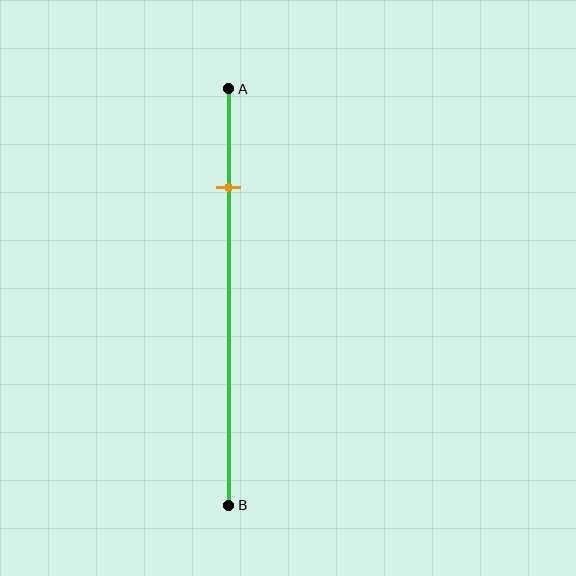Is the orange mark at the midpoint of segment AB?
No, the mark is at about 25% from A, not at the 50% midpoint.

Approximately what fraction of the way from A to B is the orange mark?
The orange mark is approximately 25% of the way from A to B.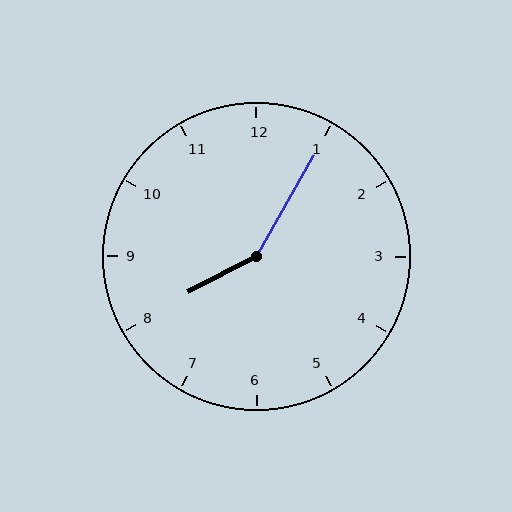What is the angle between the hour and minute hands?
Approximately 148 degrees.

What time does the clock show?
8:05.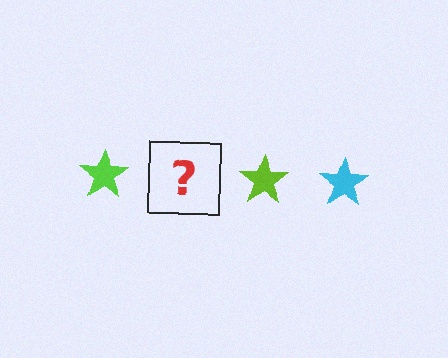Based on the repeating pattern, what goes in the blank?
The blank should be a cyan star.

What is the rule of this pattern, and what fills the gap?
The rule is that the pattern cycles through lime, cyan stars. The gap should be filled with a cyan star.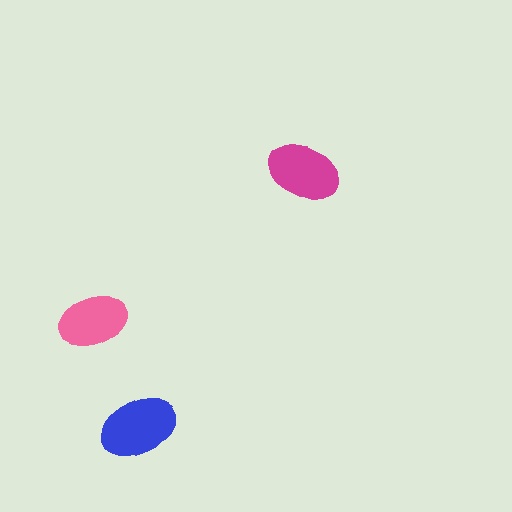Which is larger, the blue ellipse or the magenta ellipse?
The blue one.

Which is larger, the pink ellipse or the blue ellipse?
The blue one.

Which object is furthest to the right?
The magenta ellipse is rightmost.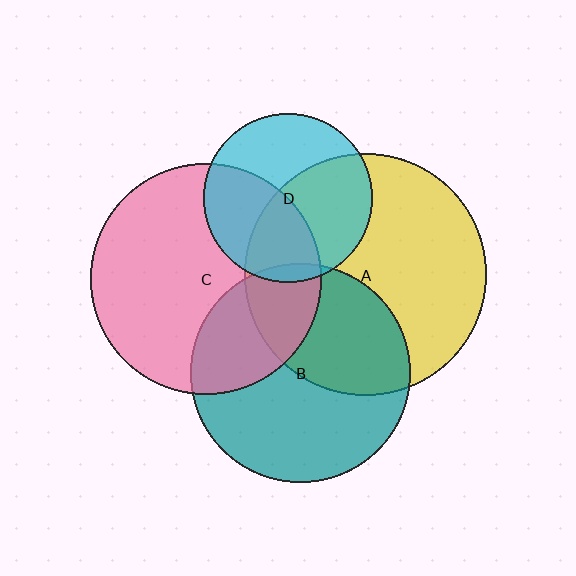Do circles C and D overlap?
Yes.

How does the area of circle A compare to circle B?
Approximately 1.2 times.